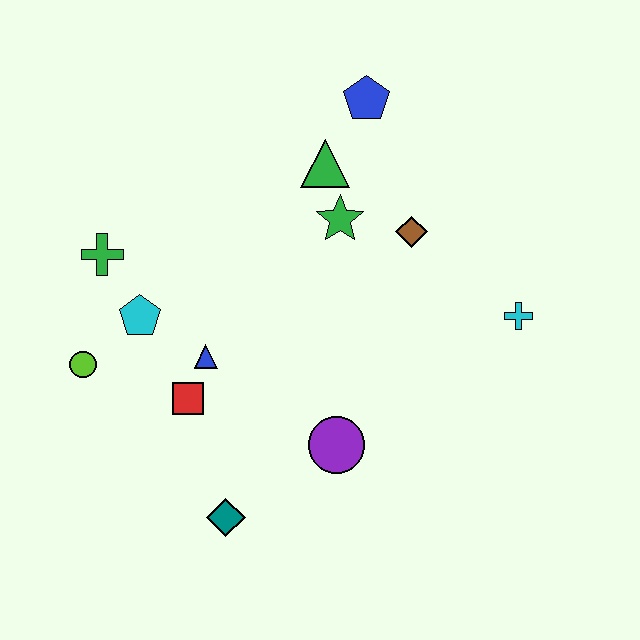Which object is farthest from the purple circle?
The blue pentagon is farthest from the purple circle.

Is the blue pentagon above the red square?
Yes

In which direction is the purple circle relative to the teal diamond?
The purple circle is to the right of the teal diamond.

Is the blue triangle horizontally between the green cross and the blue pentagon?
Yes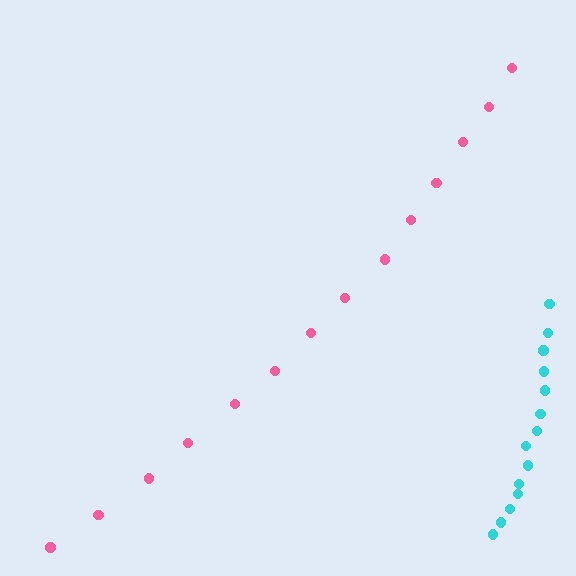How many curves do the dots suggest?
There are 2 distinct paths.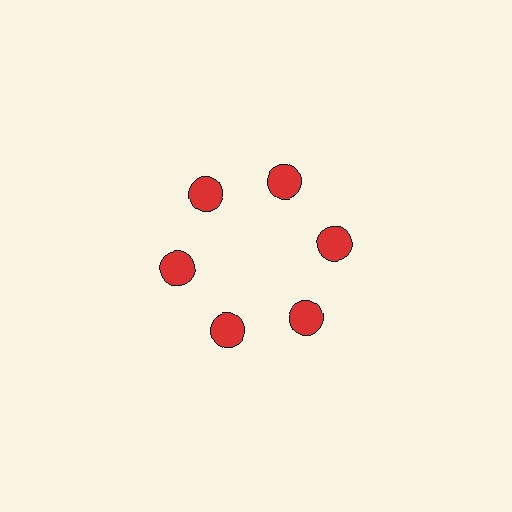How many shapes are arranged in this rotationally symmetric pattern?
There are 6 shapes, arranged in 6 groups of 1.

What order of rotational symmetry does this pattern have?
This pattern has 6-fold rotational symmetry.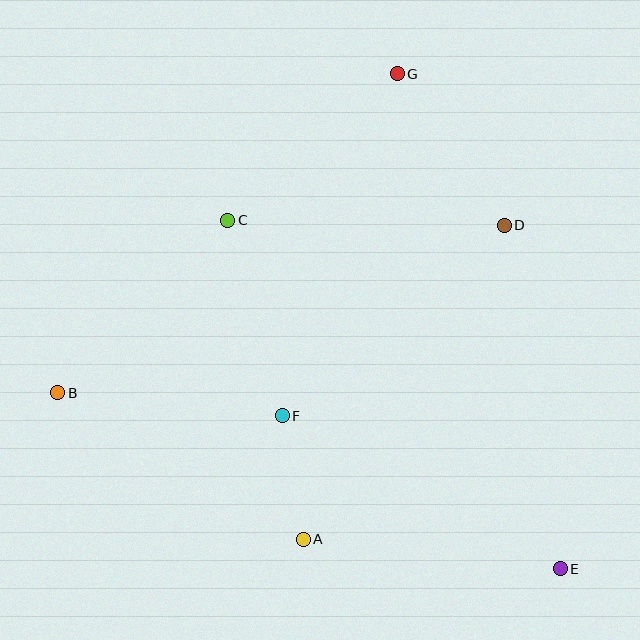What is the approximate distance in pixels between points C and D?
The distance between C and D is approximately 276 pixels.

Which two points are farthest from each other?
Points B and E are farthest from each other.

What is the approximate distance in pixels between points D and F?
The distance between D and F is approximately 293 pixels.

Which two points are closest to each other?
Points A and F are closest to each other.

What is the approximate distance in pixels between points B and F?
The distance between B and F is approximately 226 pixels.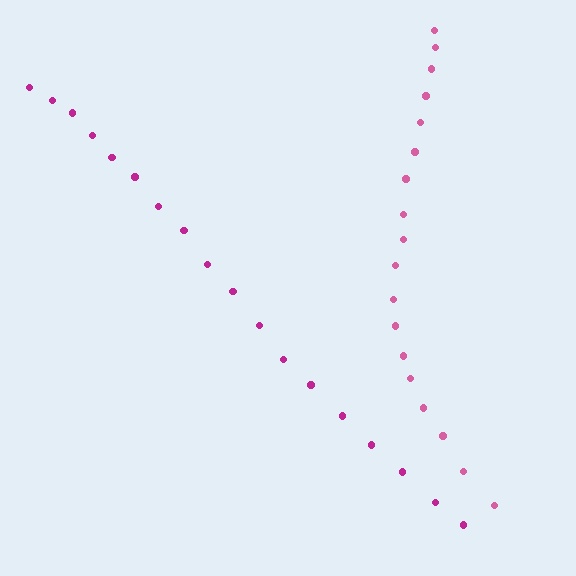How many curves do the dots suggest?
There are 2 distinct paths.